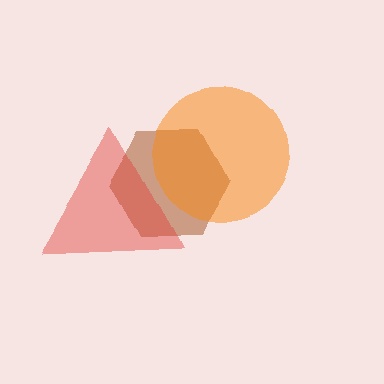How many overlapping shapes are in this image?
There are 3 overlapping shapes in the image.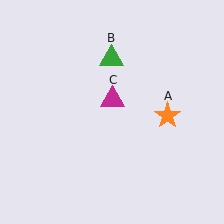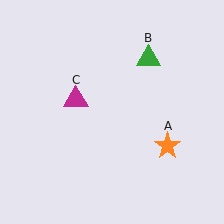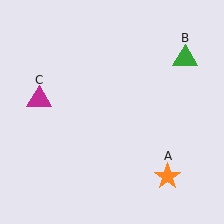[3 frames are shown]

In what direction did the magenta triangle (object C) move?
The magenta triangle (object C) moved left.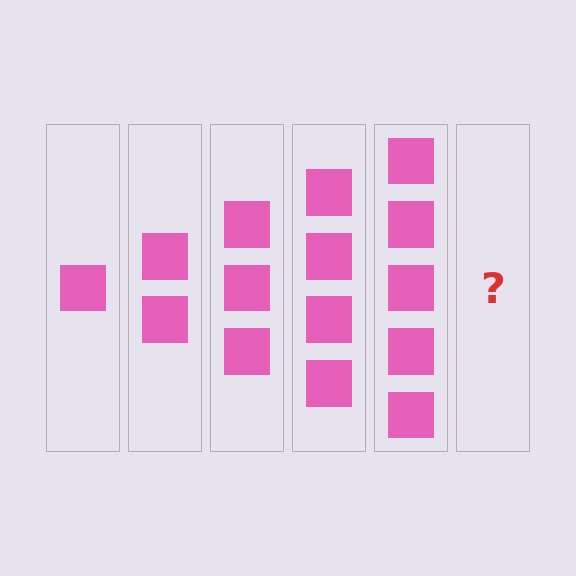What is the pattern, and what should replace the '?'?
The pattern is that each step adds one more square. The '?' should be 6 squares.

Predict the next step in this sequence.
The next step is 6 squares.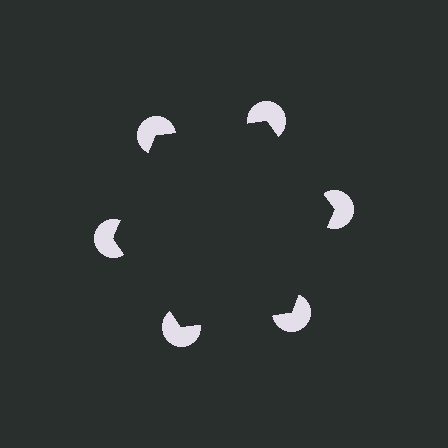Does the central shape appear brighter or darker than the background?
It typically appears slightly darker than the background, even though no actual brightness change is drawn.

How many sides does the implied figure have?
6 sides.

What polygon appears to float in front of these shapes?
An illusory hexagon — its edges are inferred from the aligned wedge cuts in the pac-man discs, not physically drawn.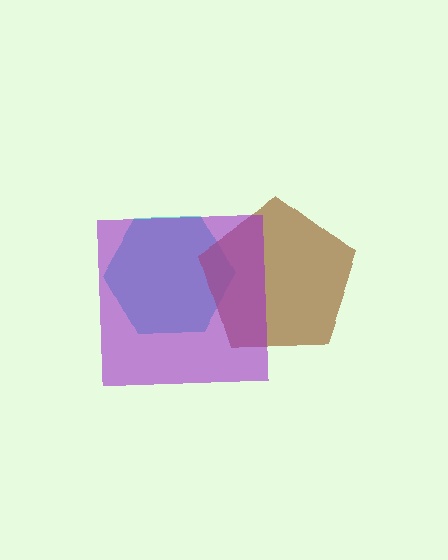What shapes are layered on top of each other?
The layered shapes are: a cyan hexagon, a brown pentagon, a purple square.